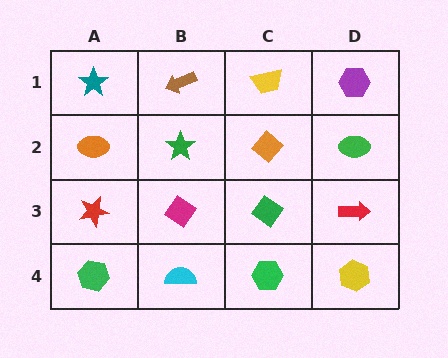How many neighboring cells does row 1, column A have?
2.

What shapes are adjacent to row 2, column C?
A yellow trapezoid (row 1, column C), a green diamond (row 3, column C), a green star (row 2, column B), a green ellipse (row 2, column D).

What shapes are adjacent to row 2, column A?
A teal star (row 1, column A), a red star (row 3, column A), a green star (row 2, column B).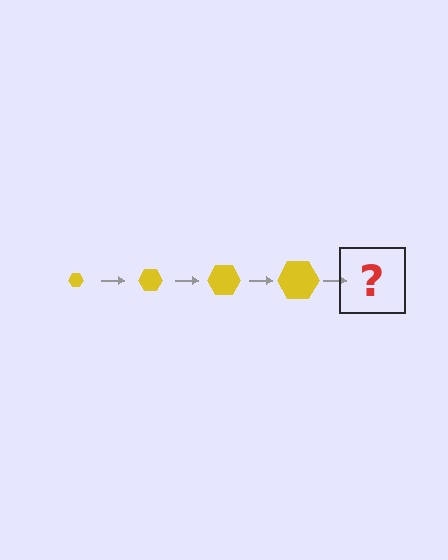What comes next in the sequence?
The next element should be a yellow hexagon, larger than the previous one.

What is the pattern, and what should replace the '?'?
The pattern is that the hexagon gets progressively larger each step. The '?' should be a yellow hexagon, larger than the previous one.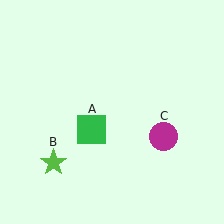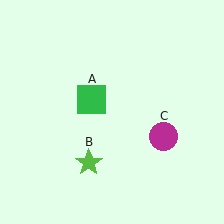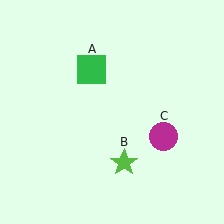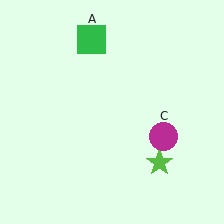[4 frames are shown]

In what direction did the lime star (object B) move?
The lime star (object B) moved right.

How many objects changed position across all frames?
2 objects changed position: green square (object A), lime star (object B).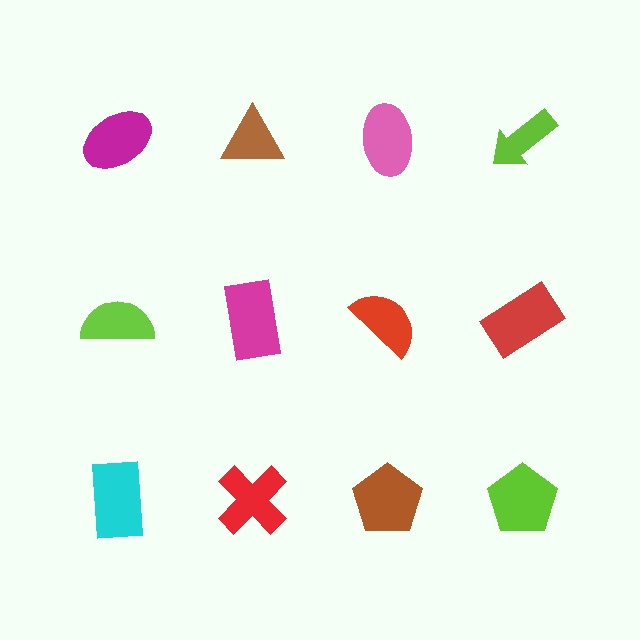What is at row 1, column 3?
A pink ellipse.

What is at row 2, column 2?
A magenta rectangle.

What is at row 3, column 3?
A brown pentagon.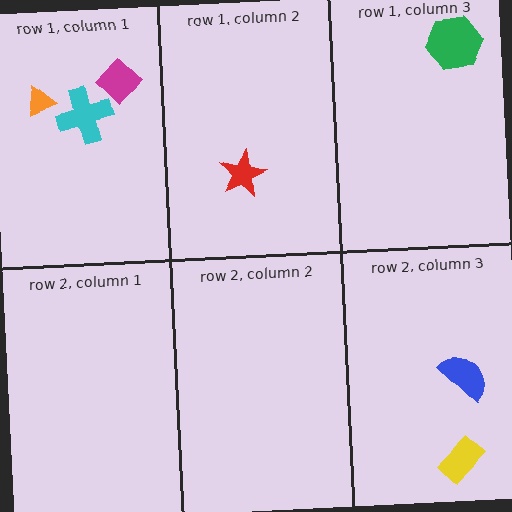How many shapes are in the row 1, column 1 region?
3.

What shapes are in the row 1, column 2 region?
The red star.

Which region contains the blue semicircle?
The row 2, column 3 region.